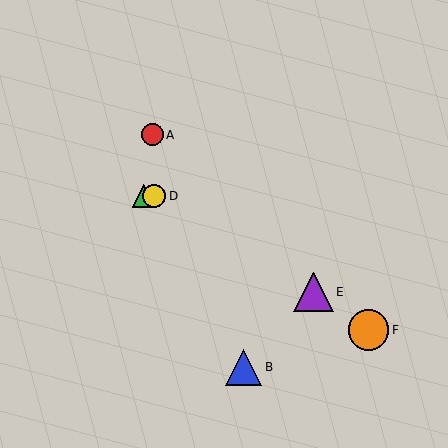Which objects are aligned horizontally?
Objects C, D are aligned horizontally.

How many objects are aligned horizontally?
2 objects (C, D) are aligned horizontally.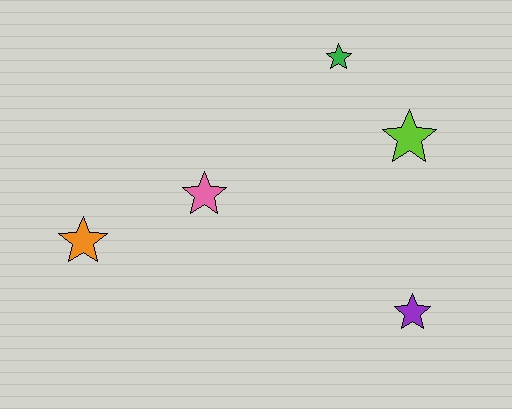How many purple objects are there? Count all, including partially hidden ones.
There is 1 purple object.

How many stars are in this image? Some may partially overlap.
There are 5 stars.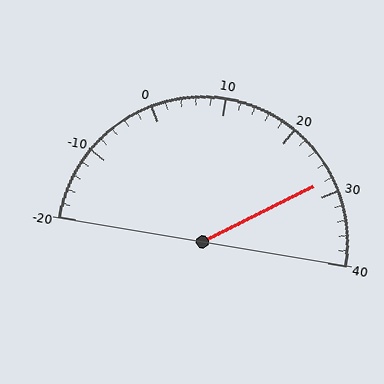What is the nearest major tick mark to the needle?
The nearest major tick mark is 30.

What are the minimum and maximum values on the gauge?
The gauge ranges from -20 to 40.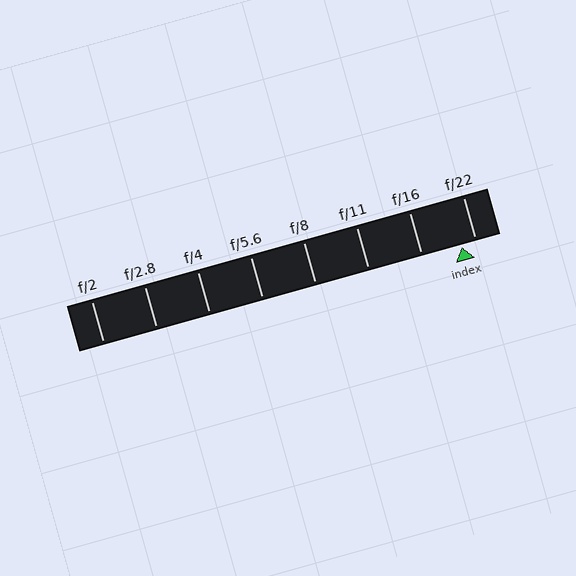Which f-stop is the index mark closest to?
The index mark is closest to f/22.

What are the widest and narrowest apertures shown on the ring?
The widest aperture shown is f/2 and the narrowest is f/22.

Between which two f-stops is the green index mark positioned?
The index mark is between f/16 and f/22.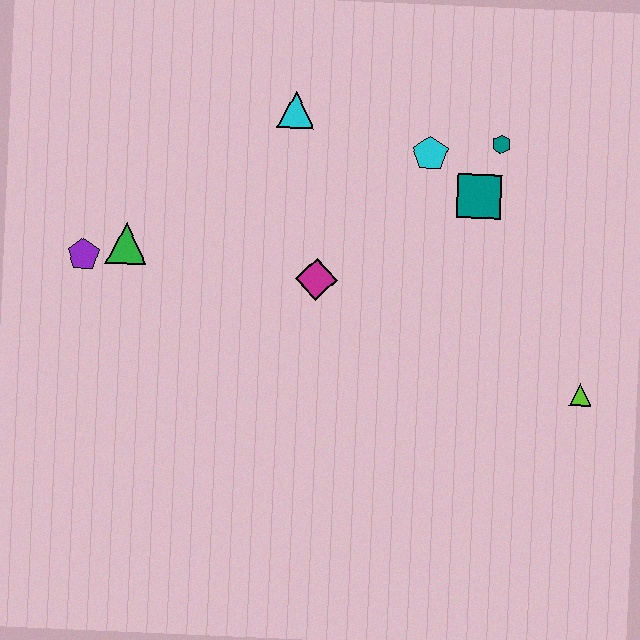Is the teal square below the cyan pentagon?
Yes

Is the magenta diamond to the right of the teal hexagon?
No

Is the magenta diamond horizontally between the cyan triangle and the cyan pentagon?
Yes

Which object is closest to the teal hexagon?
The teal square is closest to the teal hexagon.